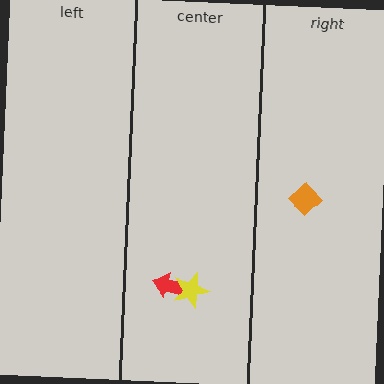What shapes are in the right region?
The orange diamond.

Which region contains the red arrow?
The center region.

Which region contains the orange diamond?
The right region.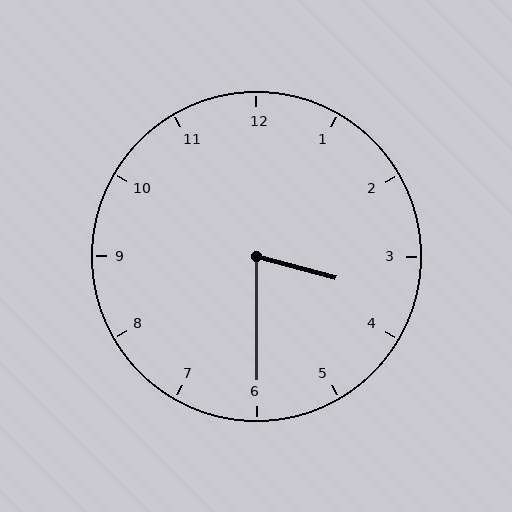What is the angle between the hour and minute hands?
Approximately 75 degrees.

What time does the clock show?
3:30.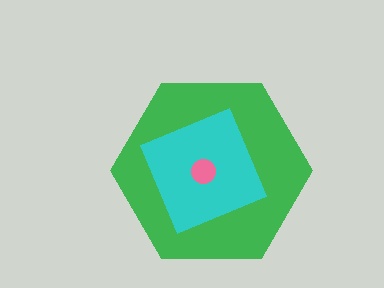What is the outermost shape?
The green hexagon.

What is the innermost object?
The pink circle.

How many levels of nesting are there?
3.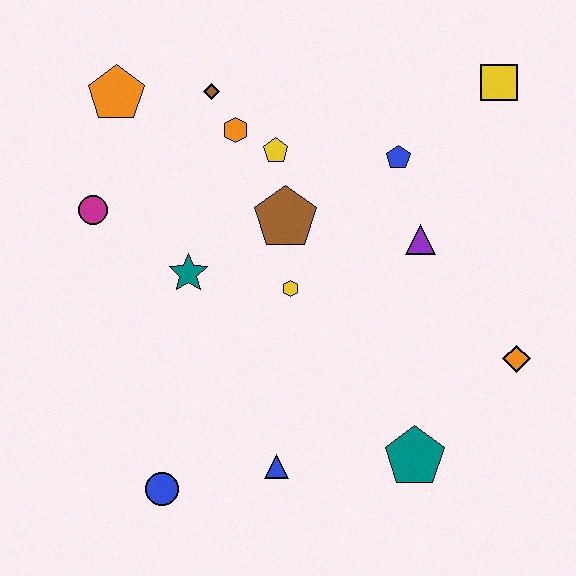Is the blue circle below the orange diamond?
Yes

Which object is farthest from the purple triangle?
The blue circle is farthest from the purple triangle.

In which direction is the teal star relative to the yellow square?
The teal star is to the left of the yellow square.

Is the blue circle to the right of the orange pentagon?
Yes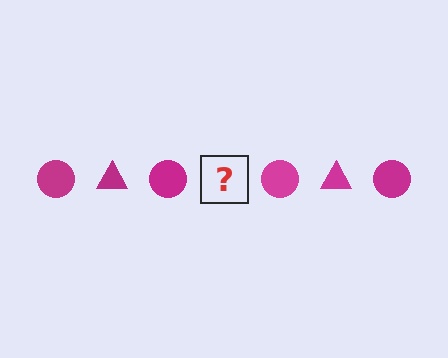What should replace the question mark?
The question mark should be replaced with a magenta triangle.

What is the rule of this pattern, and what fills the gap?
The rule is that the pattern cycles through circle, triangle shapes in magenta. The gap should be filled with a magenta triangle.